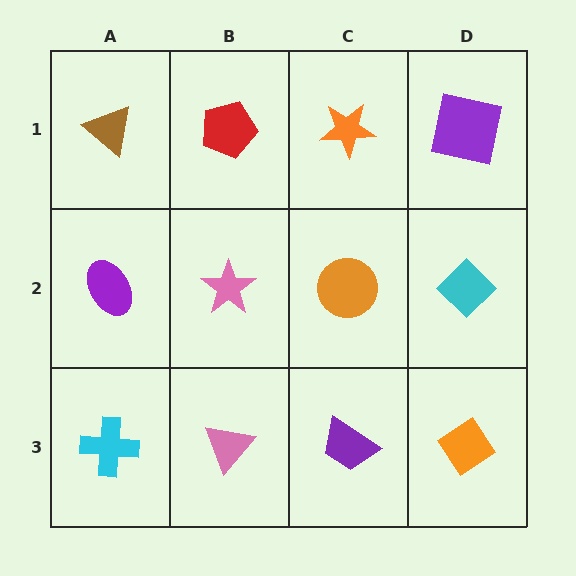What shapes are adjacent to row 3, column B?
A pink star (row 2, column B), a cyan cross (row 3, column A), a purple trapezoid (row 3, column C).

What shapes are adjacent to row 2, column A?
A brown triangle (row 1, column A), a cyan cross (row 3, column A), a pink star (row 2, column B).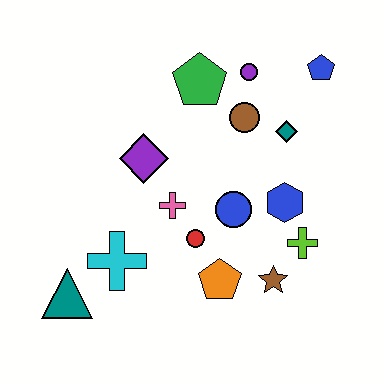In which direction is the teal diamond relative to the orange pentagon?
The teal diamond is above the orange pentagon.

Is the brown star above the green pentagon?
No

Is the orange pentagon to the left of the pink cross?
No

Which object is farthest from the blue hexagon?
The teal triangle is farthest from the blue hexagon.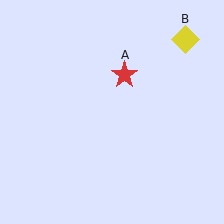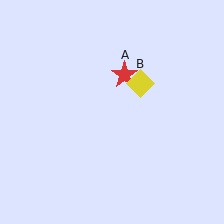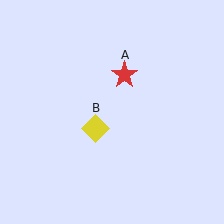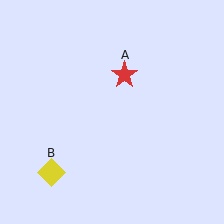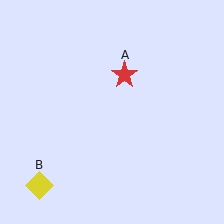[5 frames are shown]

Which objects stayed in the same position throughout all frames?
Red star (object A) remained stationary.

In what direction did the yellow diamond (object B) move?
The yellow diamond (object B) moved down and to the left.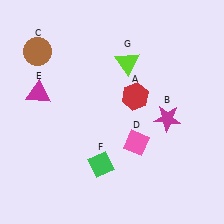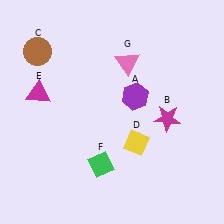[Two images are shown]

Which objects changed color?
A changed from red to purple. D changed from pink to yellow. G changed from lime to pink.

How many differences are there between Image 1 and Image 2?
There are 3 differences between the two images.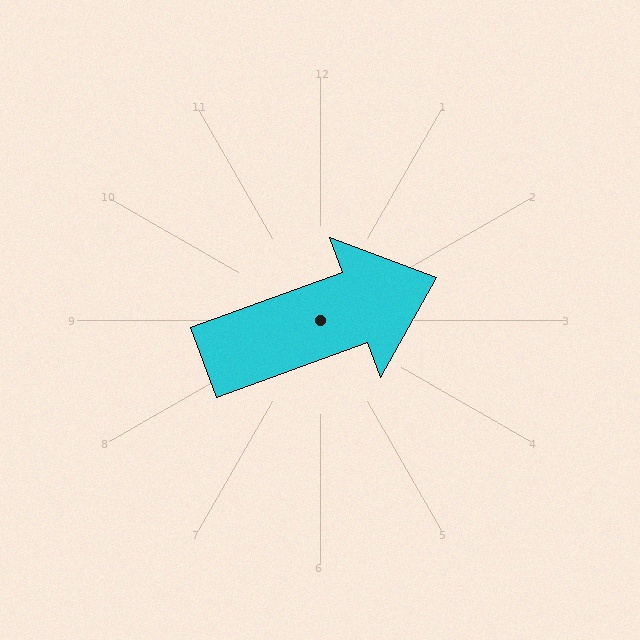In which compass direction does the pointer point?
East.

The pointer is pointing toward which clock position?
Roughly 2 o'clock.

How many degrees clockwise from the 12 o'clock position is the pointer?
Approximately 70 degrees.